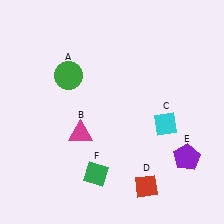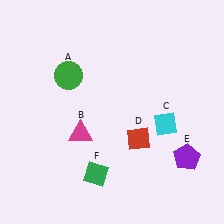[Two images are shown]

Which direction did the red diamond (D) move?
The red diamond (D) moved up.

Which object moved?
The red diamond (D) moved up.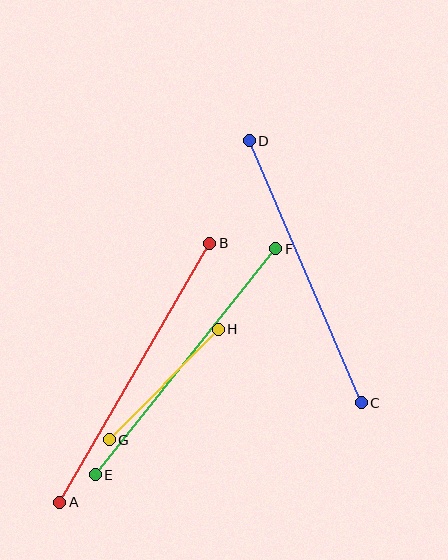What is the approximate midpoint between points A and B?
The midpoint is at approximately (135, 373) pixels.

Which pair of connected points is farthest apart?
Points A and B are farthest apart.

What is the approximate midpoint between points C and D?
The midpoint is at approximately (305, 272) pixels.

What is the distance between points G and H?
The distance is approximately 155 pixels.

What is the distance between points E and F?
The distance is approximately 289 pixels.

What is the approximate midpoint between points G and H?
The midpoint is at approximately (164, 384) pixels.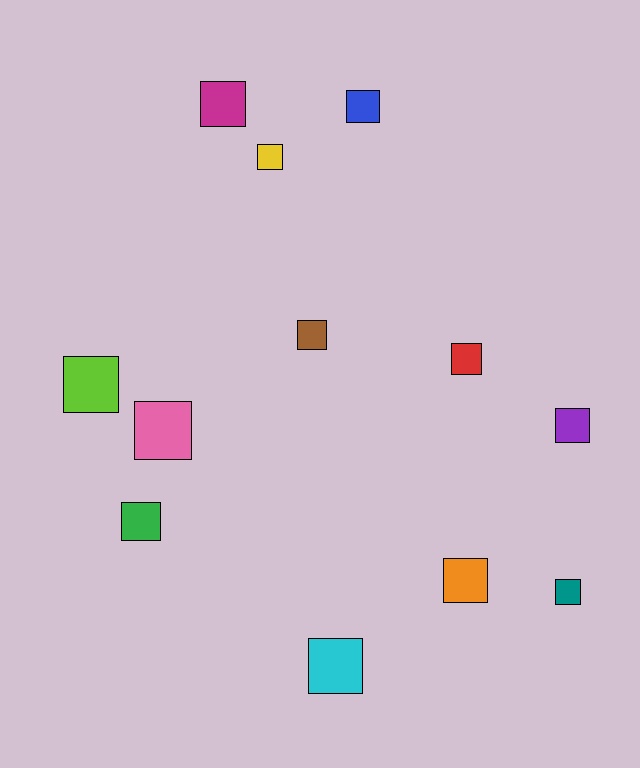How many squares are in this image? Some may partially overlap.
There are 12 squares.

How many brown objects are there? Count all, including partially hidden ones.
There is 1 brown object.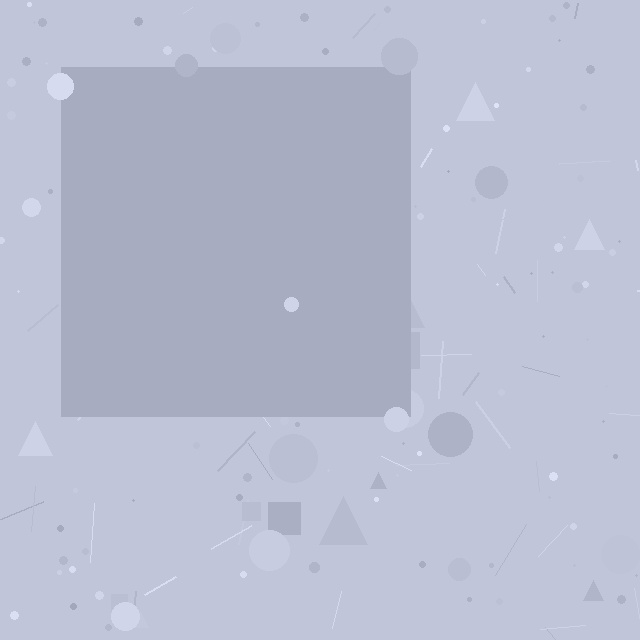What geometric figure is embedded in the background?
A square is embedded in the background.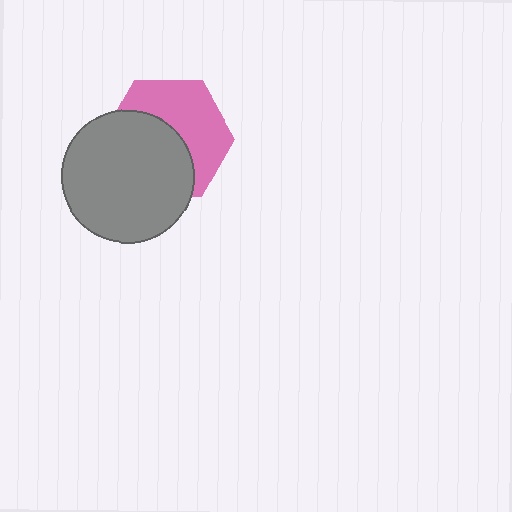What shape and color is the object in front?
The object in front is a gray circle.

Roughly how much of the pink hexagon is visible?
About half of it is visible (roughly 49%).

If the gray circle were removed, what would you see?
You would see the complete pink hexagon.